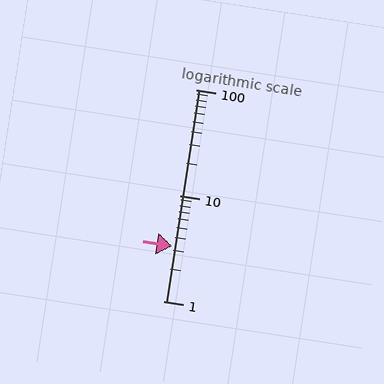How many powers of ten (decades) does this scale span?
The scale spans 2 decades, from 1 to 100.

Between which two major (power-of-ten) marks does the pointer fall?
The pointer is between 1 and 10.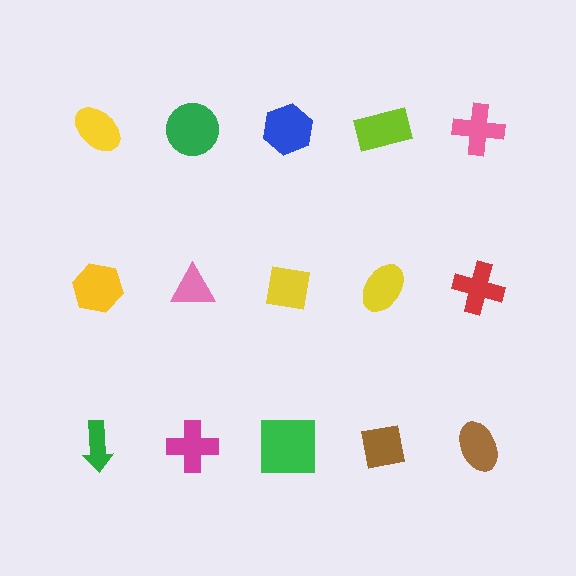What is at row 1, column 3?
A blue hexagon.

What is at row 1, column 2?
A green circle.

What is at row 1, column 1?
A yellow ellipse.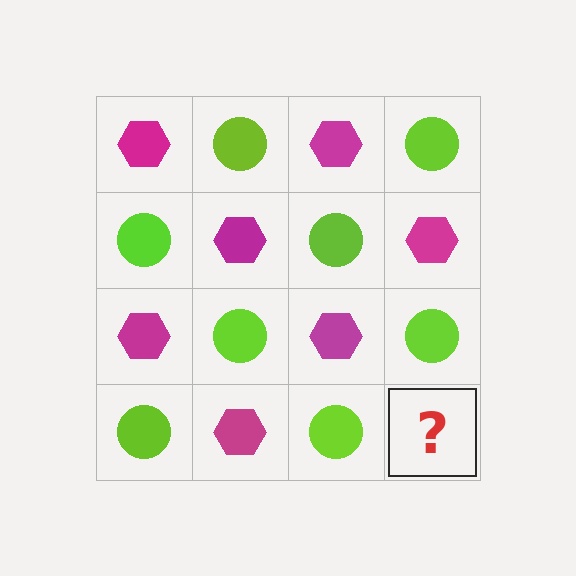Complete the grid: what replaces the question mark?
The question mark should be replaced with a magenta hexagon.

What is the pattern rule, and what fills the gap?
The rule is that it alternates magenta hexagon and lime circle in a checkerboard pattern. The gap should be filled with a magenta hexagon.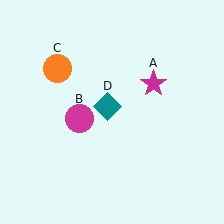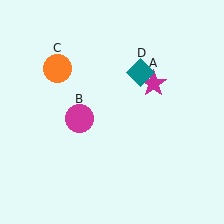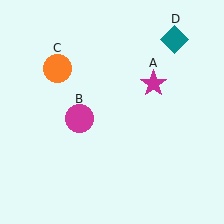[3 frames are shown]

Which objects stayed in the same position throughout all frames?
Magenta star (object A) and magenta circle (object B) and orange circle (object C) remained stationary.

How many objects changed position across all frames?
1 object changed position: teal diamond (object D).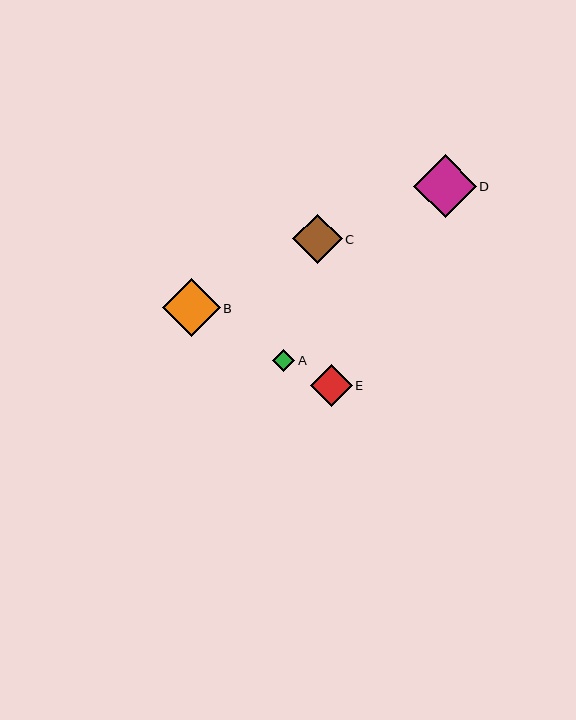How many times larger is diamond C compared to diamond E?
Diamond C is approximately 1.2 times the size of diamond E.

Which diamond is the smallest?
Diamond A is the smallest with a size of approximately 22 pixels.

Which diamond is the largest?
Diamond D is the largest with a size of approximately 62 pixels.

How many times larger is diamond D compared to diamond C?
Diamond D is approximately 1.3 times the size of diamond C.